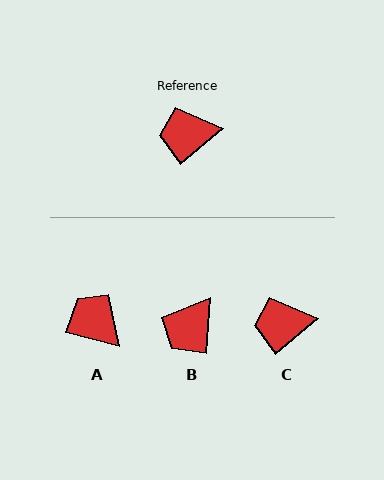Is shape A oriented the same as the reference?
No, it is off by about 54 degrees.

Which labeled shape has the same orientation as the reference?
C.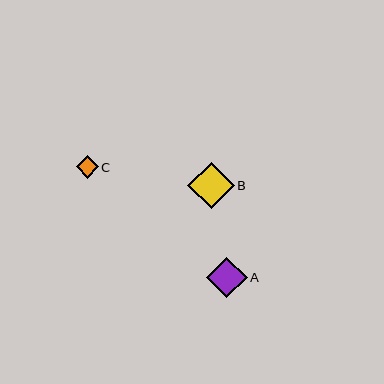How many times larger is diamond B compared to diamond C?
Diamond B is approximately 2.1 times the size of diamond C.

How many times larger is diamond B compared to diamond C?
Diamond B is approximately 2.1 times the size of diamond C.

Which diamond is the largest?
Diamond B is the largest with a size of approximately 47 pixels.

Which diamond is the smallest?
Diamond C is the smallest with a size of approximately 22 pixels.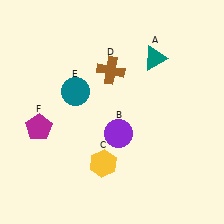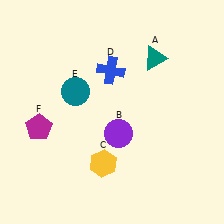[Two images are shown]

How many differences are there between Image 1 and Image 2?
There is 1 difference between the two images.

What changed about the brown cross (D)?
In Image 1, D is brown. In Image 2, it changed to blue.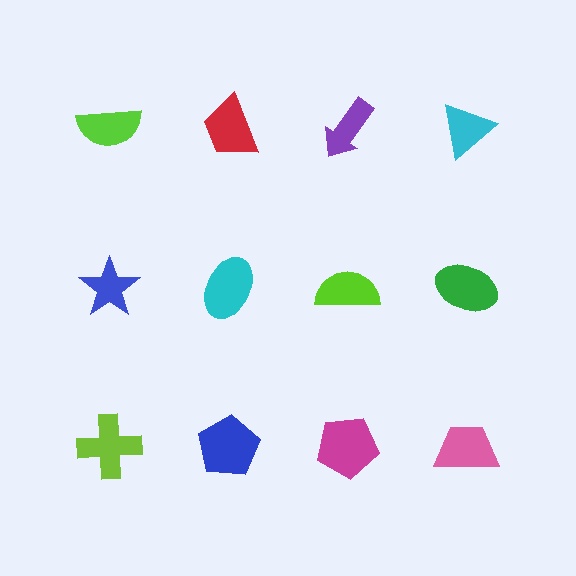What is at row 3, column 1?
A lime cross.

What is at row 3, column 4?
A pink trapezoid.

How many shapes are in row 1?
4 shapes.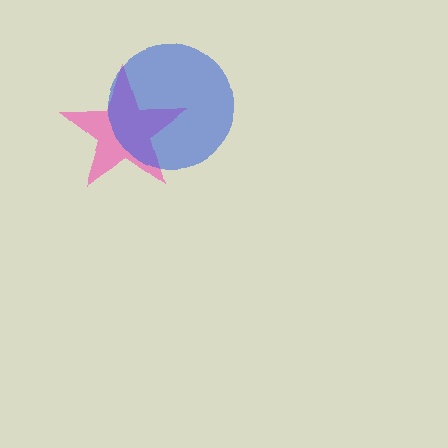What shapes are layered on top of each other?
The layered shapes are: a pink star, a blue circle.